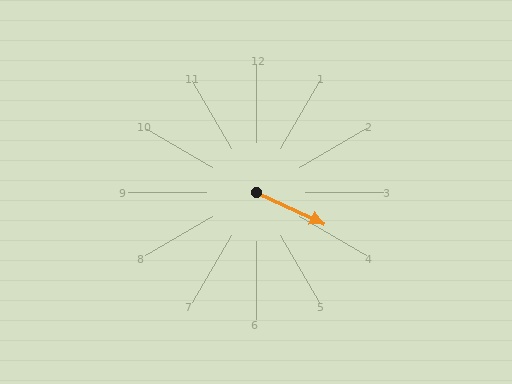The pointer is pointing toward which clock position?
Roughly 4 o'clock.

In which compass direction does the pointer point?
Southeast.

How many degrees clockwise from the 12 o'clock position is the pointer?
Approximately 115 degrees.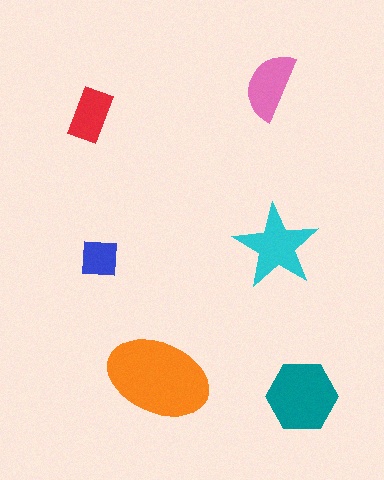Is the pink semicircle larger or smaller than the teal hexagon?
Smaller.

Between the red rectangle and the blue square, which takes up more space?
The red rectangle.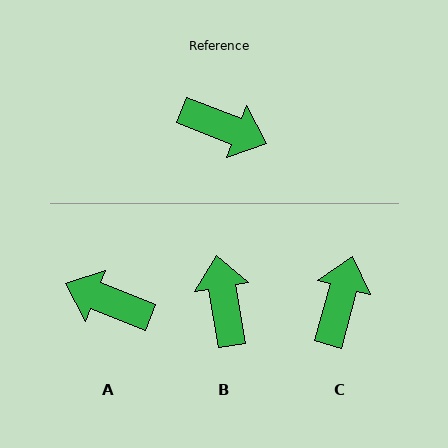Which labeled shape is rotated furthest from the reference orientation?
A, about 180 degrees away.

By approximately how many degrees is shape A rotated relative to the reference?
Approximately 180 degrees counter-clockwise.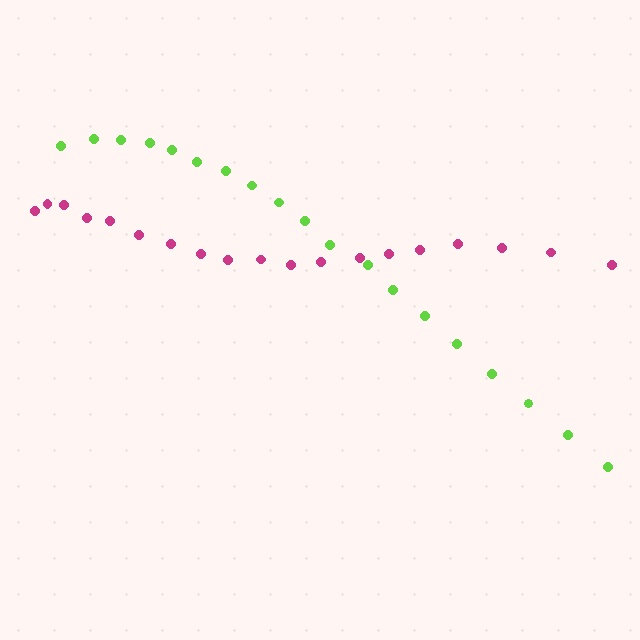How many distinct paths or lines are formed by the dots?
There are 2 distinct paths.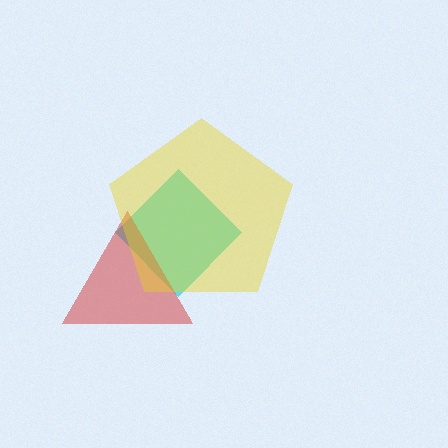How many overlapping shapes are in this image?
There are 3 overlapping shapes in the image.